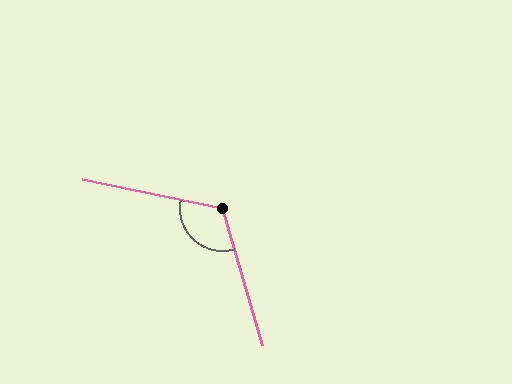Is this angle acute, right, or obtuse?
It is obtuse.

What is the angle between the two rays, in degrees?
Approximately 118 degrees.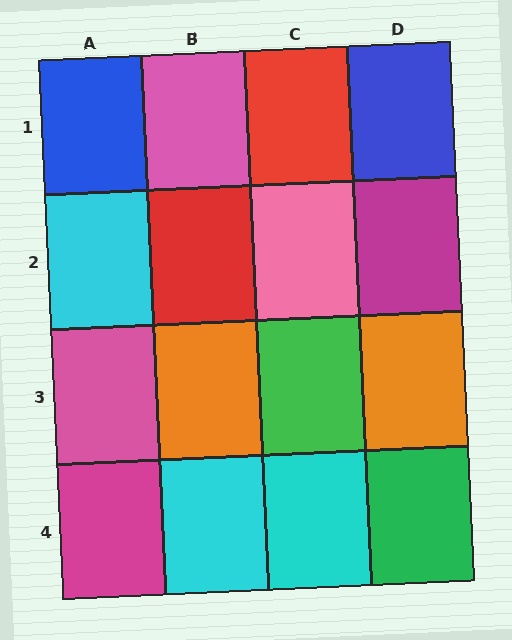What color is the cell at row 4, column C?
Cyan.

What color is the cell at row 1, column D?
Blue.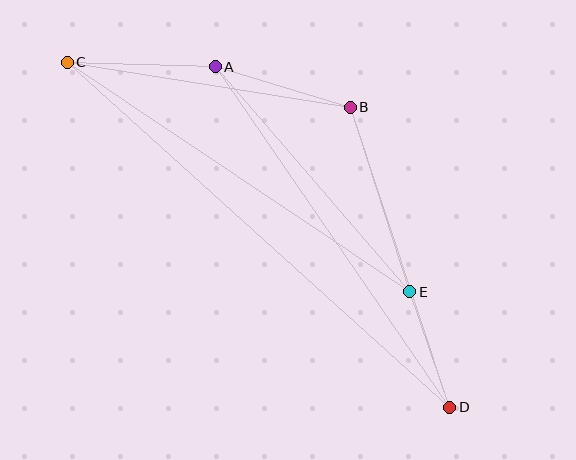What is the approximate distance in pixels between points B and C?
The distance between B and C is approximately 286 pixels.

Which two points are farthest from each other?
Points C and D are farthest from each other.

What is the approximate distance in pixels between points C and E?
The distance between C and E is approximately 412 pixels.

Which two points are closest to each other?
Points D and E are closest to each other.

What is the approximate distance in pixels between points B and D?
The distance between B and D is approximately 316 pixels.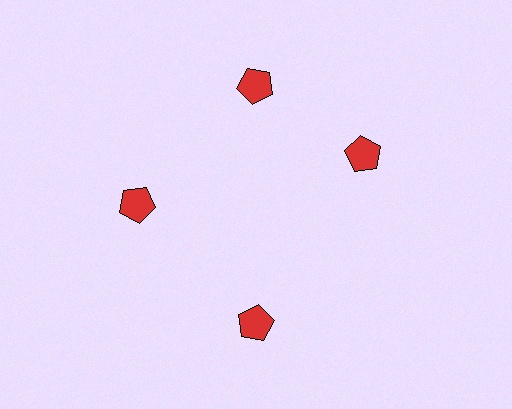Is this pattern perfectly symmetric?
No. The 4 red pentagons are arranged in a ring, but one element near the 3 o'clock position is rotated out of alignment along the ring, breaking the 4-fold rotational symmetry.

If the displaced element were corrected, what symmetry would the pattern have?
It would have 4-fold rotational symmetry — the pattern would map onto itself every 90 degrees.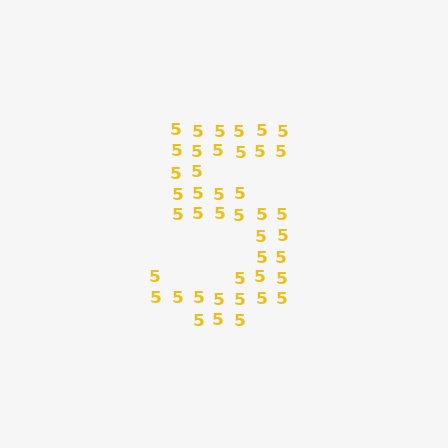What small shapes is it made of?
It is made of small digit 5's.